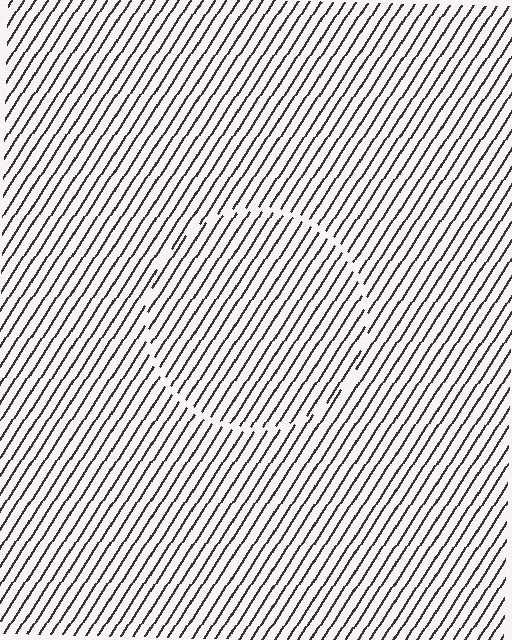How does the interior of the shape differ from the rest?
The interior of the shape contains the same grating, shifted by half a period — the contour is defined by the phase discontinuity where line-ends from the inner and outer gratings abut.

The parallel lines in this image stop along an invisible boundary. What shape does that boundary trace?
An illusory circle. The interior of the shape contains the same grating, shifted by half a period — the contour is defined by the phase discontinuity where line-ends from the inner and outer gratings abut.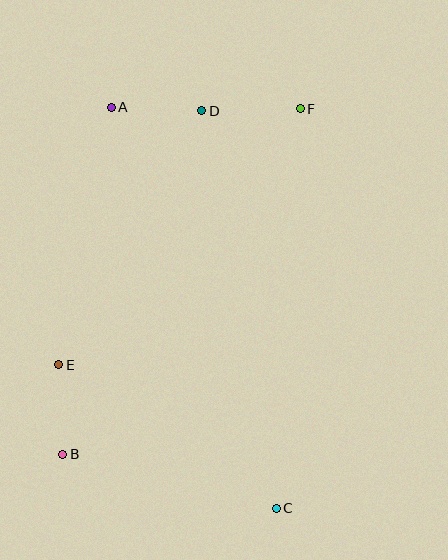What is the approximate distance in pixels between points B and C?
The distance between B and C is approximately 220 pixels.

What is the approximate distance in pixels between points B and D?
The distance between B and D is approximately 371 pixels.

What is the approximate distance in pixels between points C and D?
The distance between C and D is approximately 405 pixels.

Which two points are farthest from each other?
Points A and C are farthest from each other.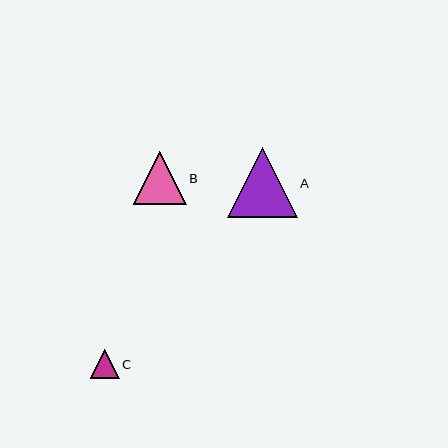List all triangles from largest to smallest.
From largest to smallest: A, B, C.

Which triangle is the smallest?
Triangle C is the smallest with a size of approximately 29 pixels.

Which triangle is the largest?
Triangle A is the largest with a size of approximately 70 pixels.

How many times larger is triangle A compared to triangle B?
Triangle A is approximately 1.3 times the size of triangle B.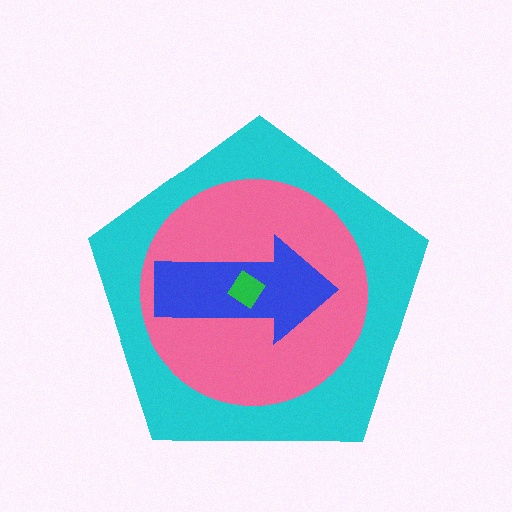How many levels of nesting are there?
4.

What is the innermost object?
The green diamond.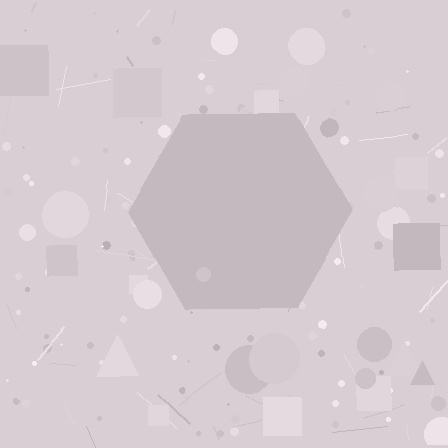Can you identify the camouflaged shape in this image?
The camouflaged shape is a hexagon.